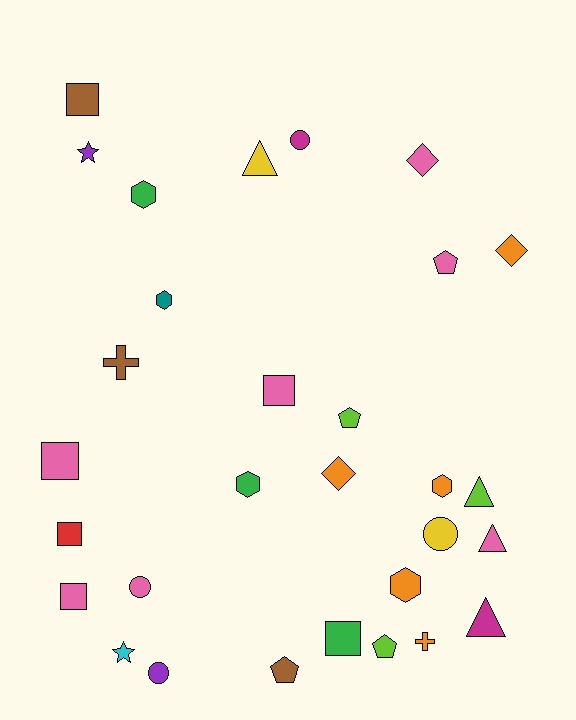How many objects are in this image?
There are 30 objects.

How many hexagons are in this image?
There are 5 hexagons.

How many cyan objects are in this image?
There is 1 cyan object.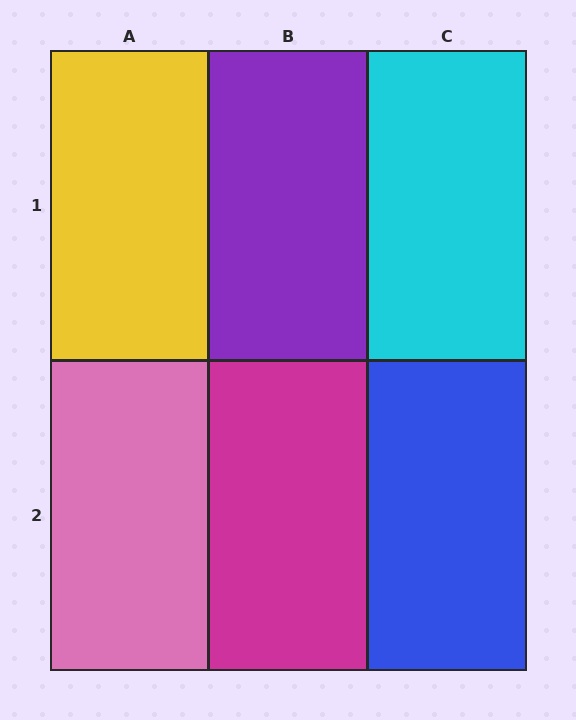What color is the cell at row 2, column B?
Magenta.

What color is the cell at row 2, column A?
Pink.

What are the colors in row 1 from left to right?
Yellow, purple, cyan.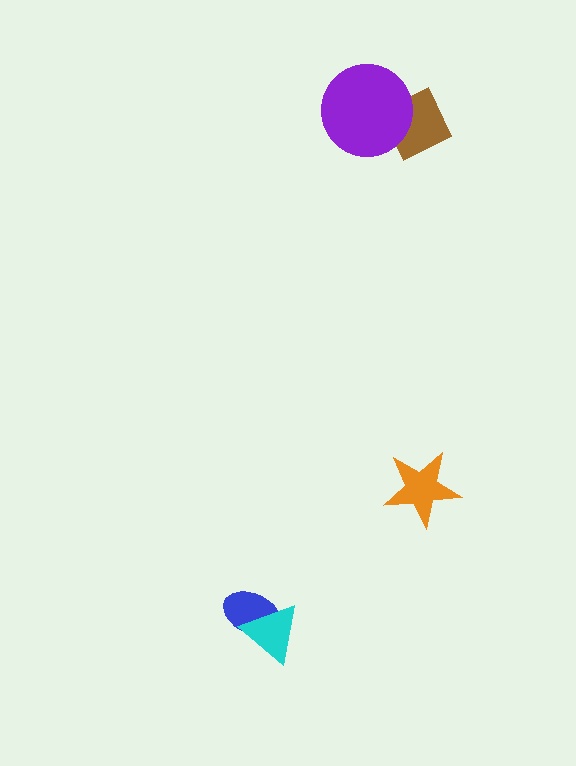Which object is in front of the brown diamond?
The purple circle is in front of the brown diamond.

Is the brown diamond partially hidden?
Yes, it is partially covered by another shape.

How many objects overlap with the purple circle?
1 object overlaps with the purple circle.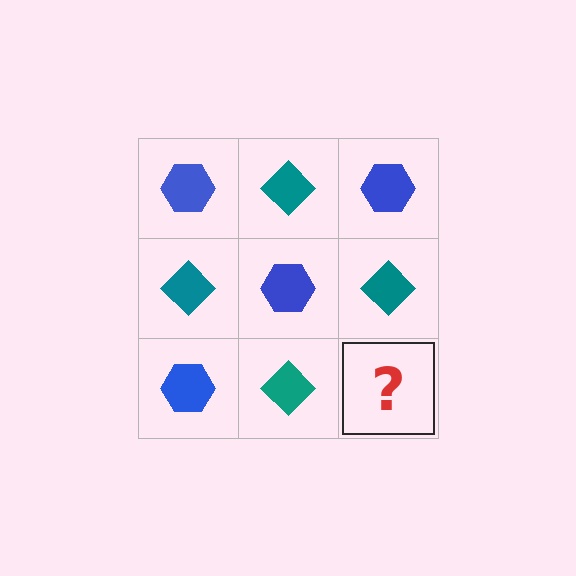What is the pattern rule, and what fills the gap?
The rule is that it alternates blue hexagon and teal diamond in a checkerboard pattern. The gap should be filled with a blue hexagon.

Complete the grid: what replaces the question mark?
The question mark should be replaced with a blue hexagon.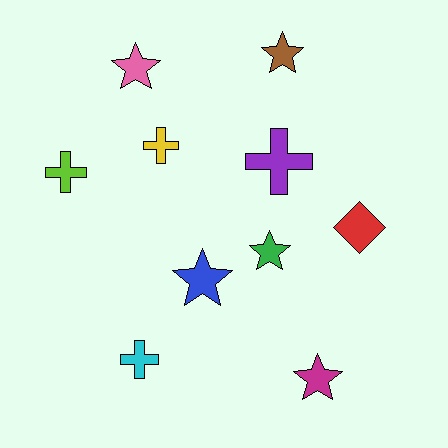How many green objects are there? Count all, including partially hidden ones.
There is 1 green object.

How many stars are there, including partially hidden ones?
There are 5 stars.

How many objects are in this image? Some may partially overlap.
There are 10 objects.